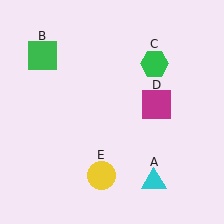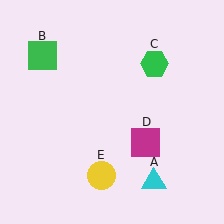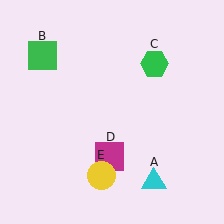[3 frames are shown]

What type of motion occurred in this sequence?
The magenta square (object D) rotated clockwise around the center of the scene.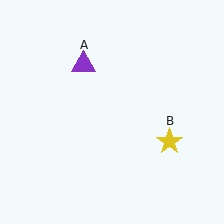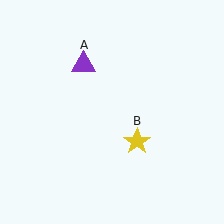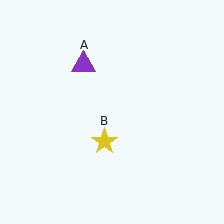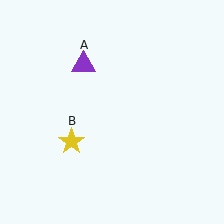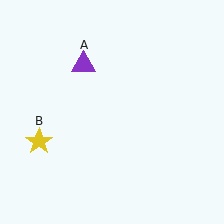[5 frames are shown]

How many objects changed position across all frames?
1 object changed position: yellow star (object B).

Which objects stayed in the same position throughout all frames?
Purple triangle (object A) remained stationary.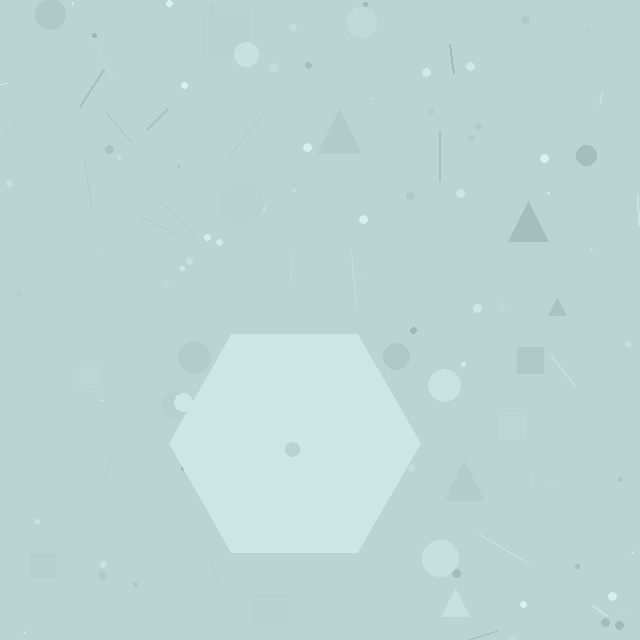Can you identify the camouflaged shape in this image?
The camouflaged shape is a hexagon.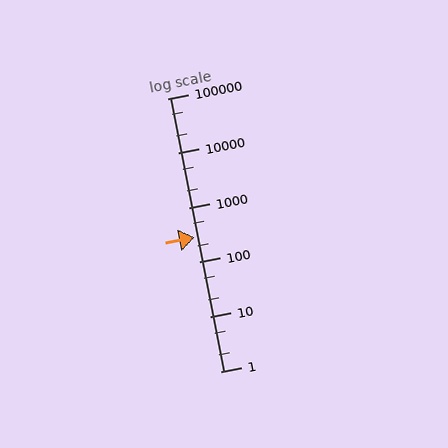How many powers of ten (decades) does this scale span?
The scale spans 5 decades, from 1 to 100000.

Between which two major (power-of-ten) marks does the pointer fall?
The pointer is between 100 and 1000.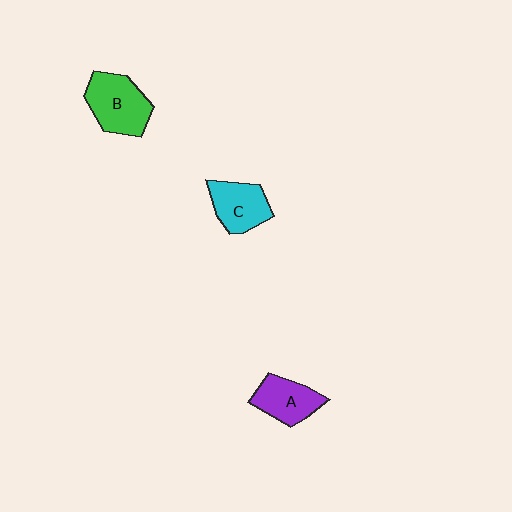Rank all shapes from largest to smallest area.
From largest to smallest: B (green), C (cyan), A (purple).